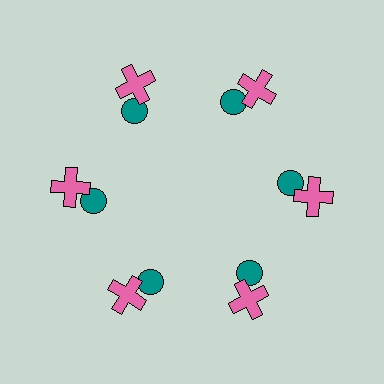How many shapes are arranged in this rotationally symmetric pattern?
There are 12 shapes, arranged in 6 groups of 2.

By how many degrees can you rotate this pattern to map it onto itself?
The pattern maps onto itself every 60 degrees of rotation.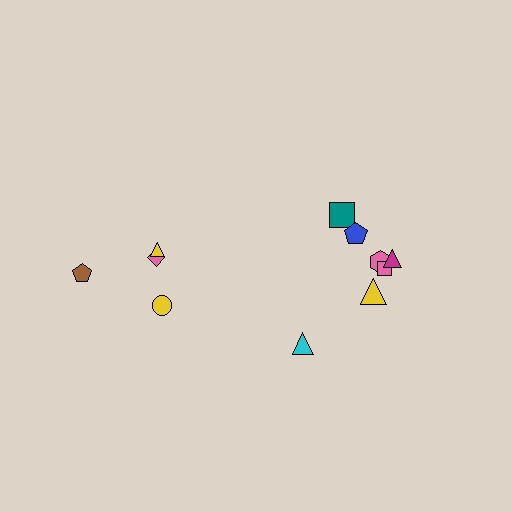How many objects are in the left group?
There are 4 objects.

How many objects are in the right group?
There are 7 objects.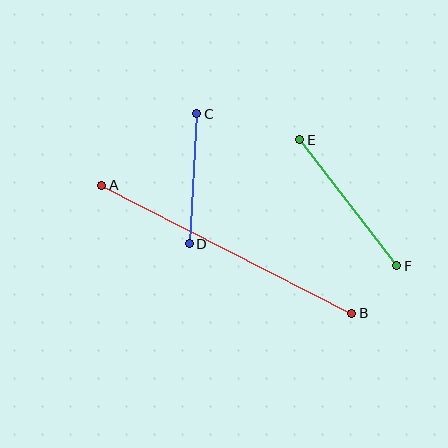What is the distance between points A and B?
The distance is approximately 281 pixels.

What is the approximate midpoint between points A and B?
The midpoint is at approximately (227, 249) pixels.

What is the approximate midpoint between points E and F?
The midpoint is at approximately (348, 203) pixels.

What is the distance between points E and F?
The distance is approximately 159 pixels.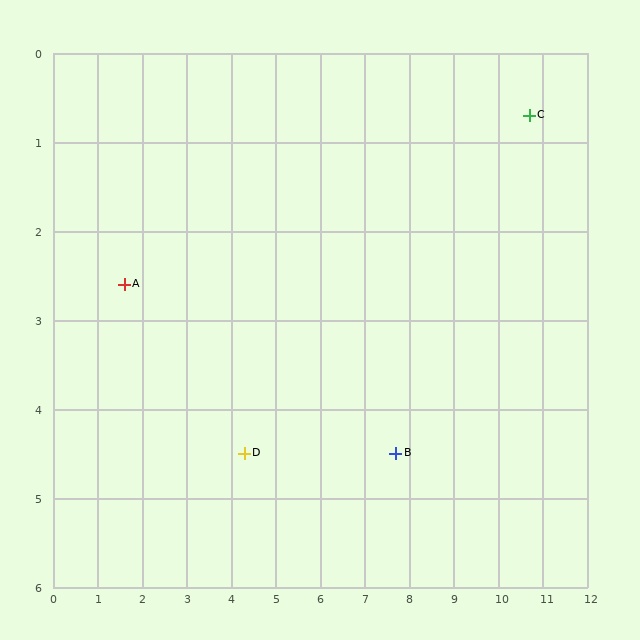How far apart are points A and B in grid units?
Points A and B are about 6.4 grid units apart.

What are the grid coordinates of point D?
Point D is at approximately (4.3, 4.5).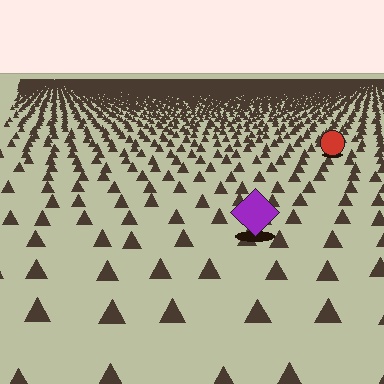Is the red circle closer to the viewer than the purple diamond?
No. The purple diamond is closer — you can tell from the texture gradient: the ground texture is coarser near it.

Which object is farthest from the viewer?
The red circle is farthest from the viewer. It appears smaller and the ground texture around it is denser.